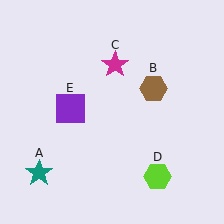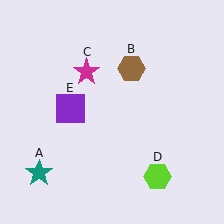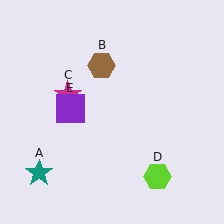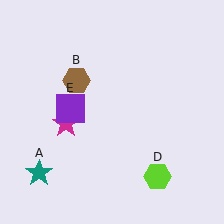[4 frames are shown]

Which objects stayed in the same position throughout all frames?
Teal star (object A) and lime hexagon (object D) and purple square (object E) remained stationary.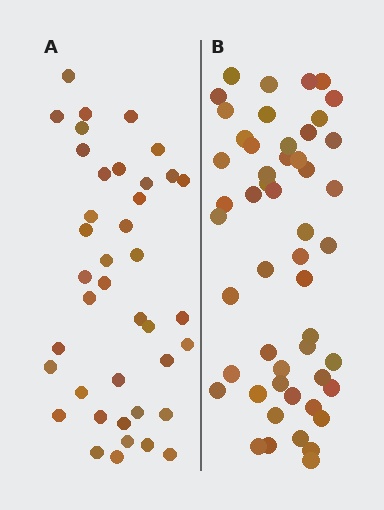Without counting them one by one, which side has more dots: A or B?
Region B (the right region) has more dots.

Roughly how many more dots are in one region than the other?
Region B has roughly 12 or so more dots than region A.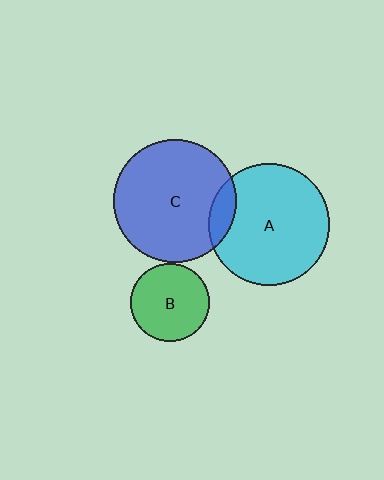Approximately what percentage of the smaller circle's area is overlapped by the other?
Approximately 10%.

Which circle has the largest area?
Circle C (blue).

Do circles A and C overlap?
Yes.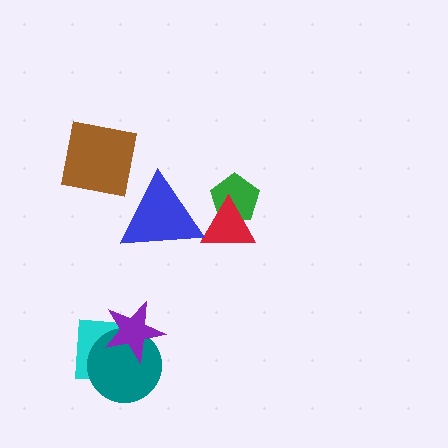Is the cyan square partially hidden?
Yes, it is partially covered by another shape.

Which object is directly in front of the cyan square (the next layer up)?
The teal circle is directly in front of the cyan square.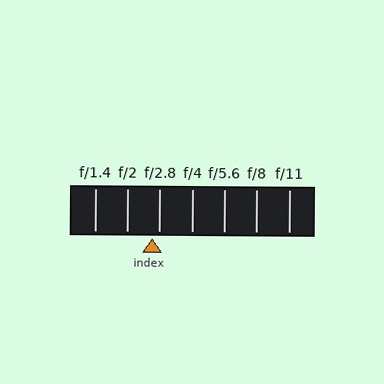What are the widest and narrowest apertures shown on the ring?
The widest aperture shown is f/1.4 and the narrowest is f/11.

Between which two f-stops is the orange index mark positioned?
The index mark is between f/2 and f/2.8.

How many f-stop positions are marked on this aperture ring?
There are 7 f-stop positions marked.